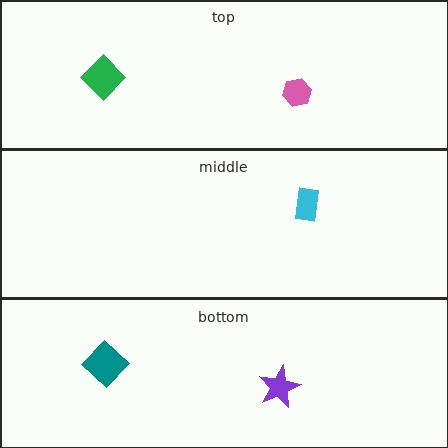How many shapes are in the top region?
2.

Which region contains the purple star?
The bottom region.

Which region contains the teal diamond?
The bottom region.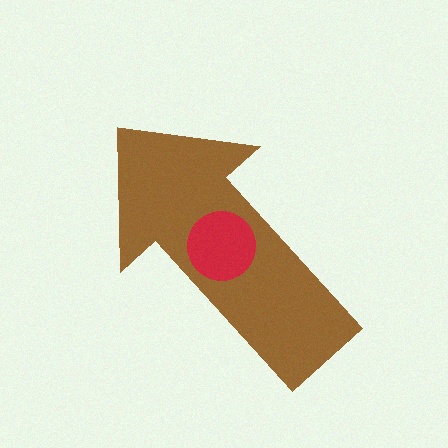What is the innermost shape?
The red circle.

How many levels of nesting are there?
2.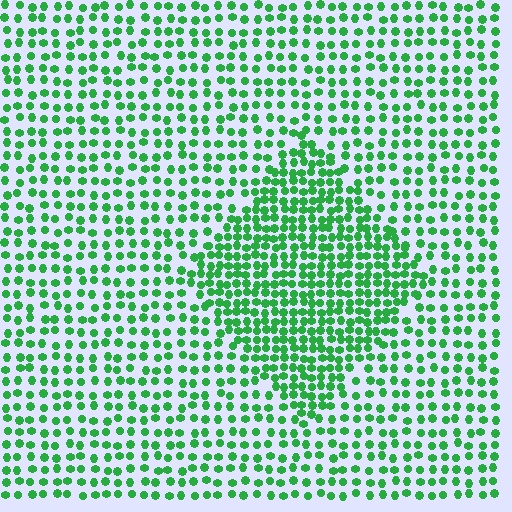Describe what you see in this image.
The image contains small green elements arranged at two different densities. A diamond-shaped region is visible where the elements are more densely packed than the surrounding area.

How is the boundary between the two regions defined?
The boundary is defined by a change in element density (approximately 1.8x ratio). All elements are the same color, size, and shape.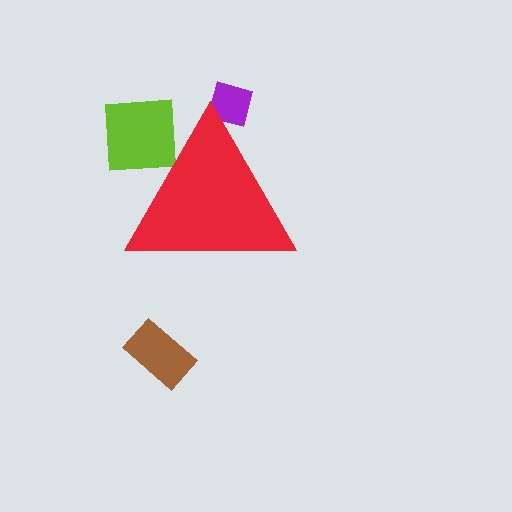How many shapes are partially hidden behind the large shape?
2 shapes are partially hidden.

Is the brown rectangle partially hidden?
No, the brown rectangle is fully visible.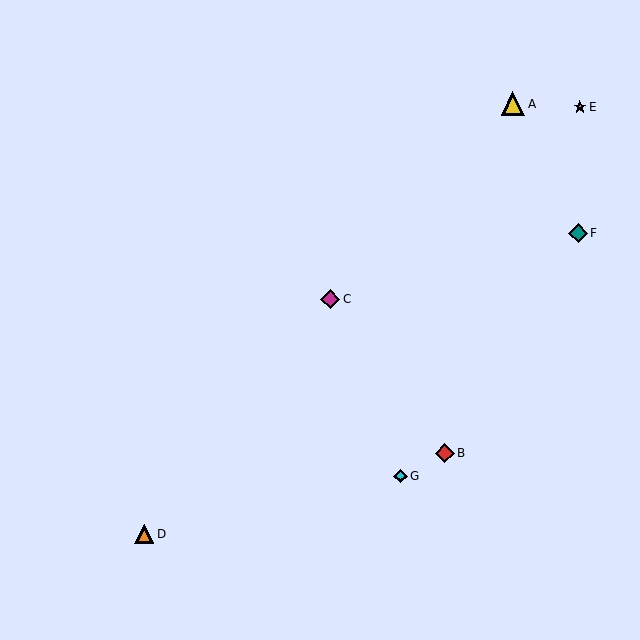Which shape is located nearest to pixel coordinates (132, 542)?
The orange triangle (labeled D) at (144, 534) is nearest to that location.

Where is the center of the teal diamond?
The center of the teal diamond is at (578, 233).